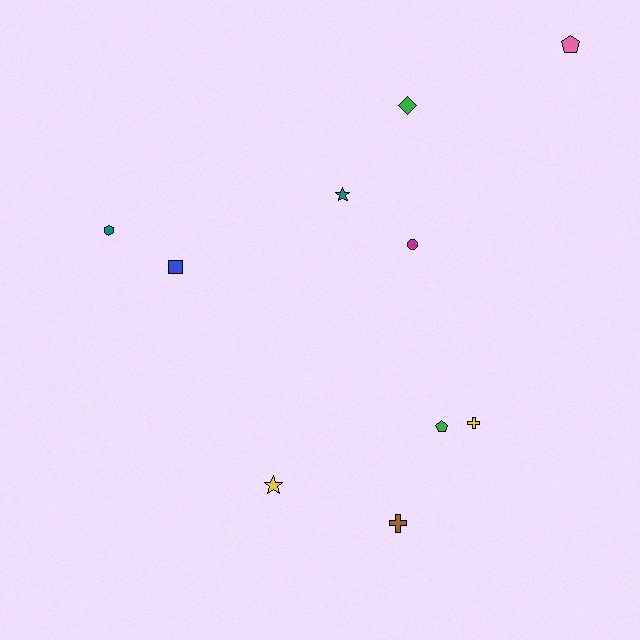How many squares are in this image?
There is 1 square.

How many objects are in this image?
There are 10 objects.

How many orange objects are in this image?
There are no orange objects.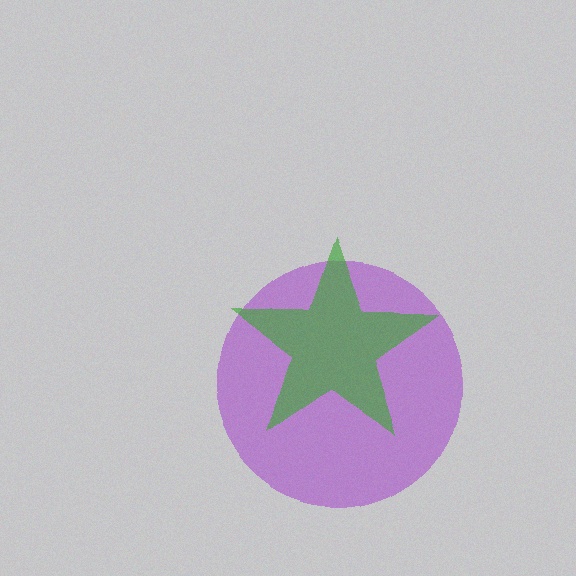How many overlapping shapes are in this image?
There are 2 overlapping shapes in the image.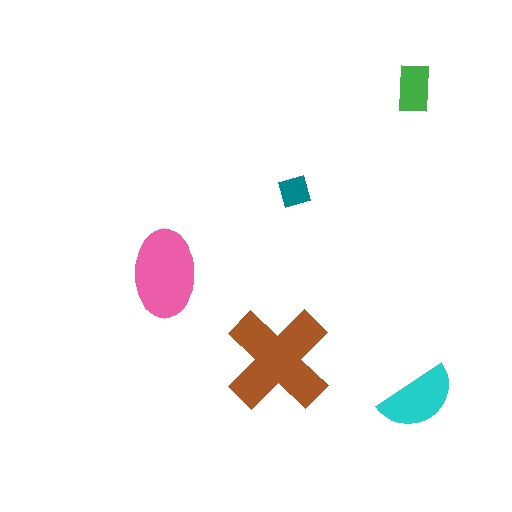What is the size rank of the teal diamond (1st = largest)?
5th.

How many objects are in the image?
There are 5 objects in the image.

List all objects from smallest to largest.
The teal diamond, the green rectangle, the cyan semicircle, the pink ellipse, the brown cross.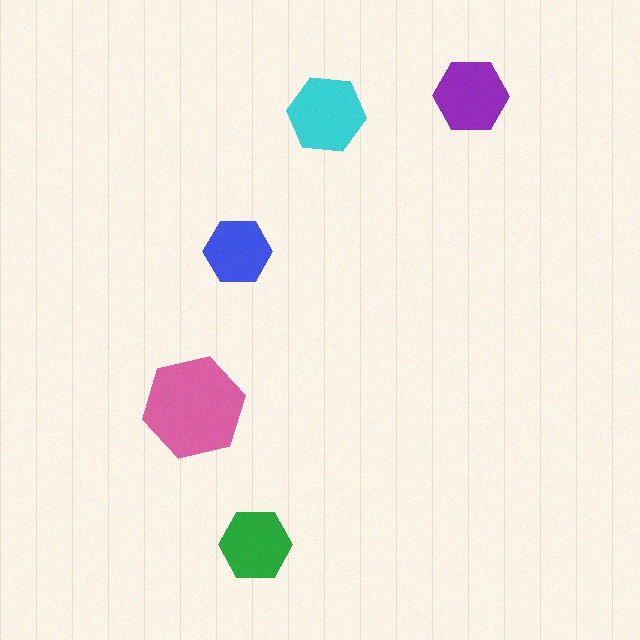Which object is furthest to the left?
The pink hexagon is leftmost.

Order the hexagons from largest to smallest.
the pink one, the cyan one, the purple one, the green one, the blue one.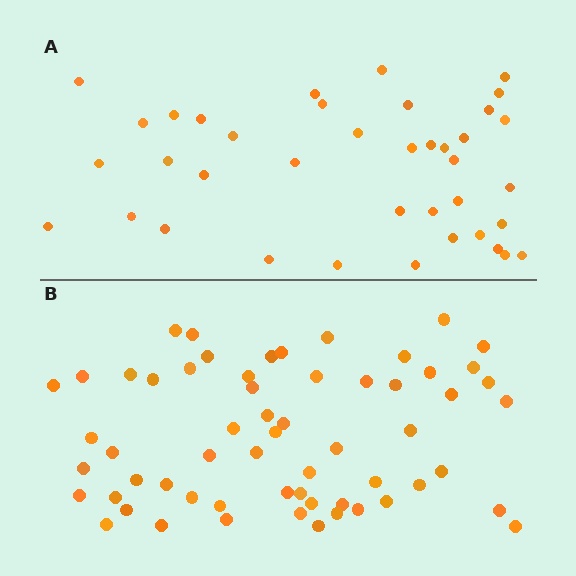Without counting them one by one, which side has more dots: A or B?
Region B (the bottom region) has more dots.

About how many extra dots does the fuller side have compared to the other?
Region B has approximately 20 more dots than region A.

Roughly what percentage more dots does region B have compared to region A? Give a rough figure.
About 55% more.